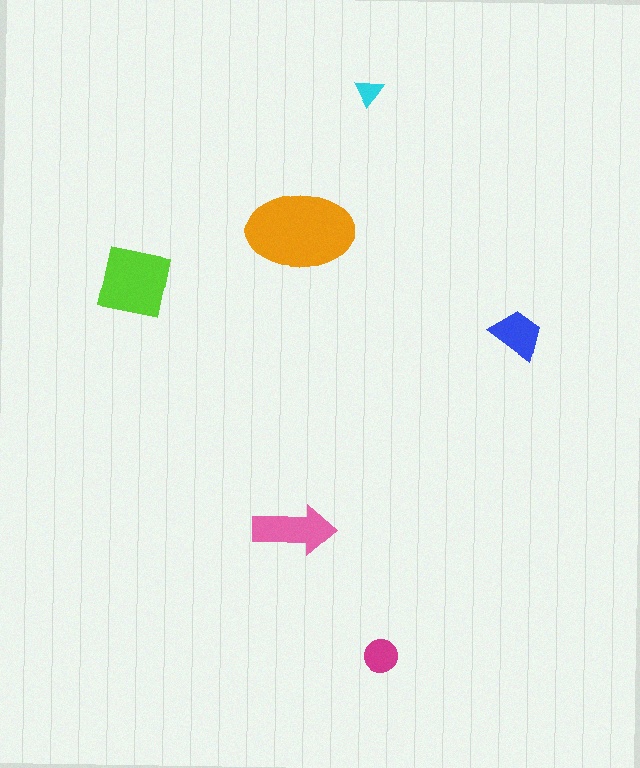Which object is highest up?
The cyan triangle is topmost.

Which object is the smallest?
The cyan triangle.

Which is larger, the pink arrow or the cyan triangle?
The pink arrow.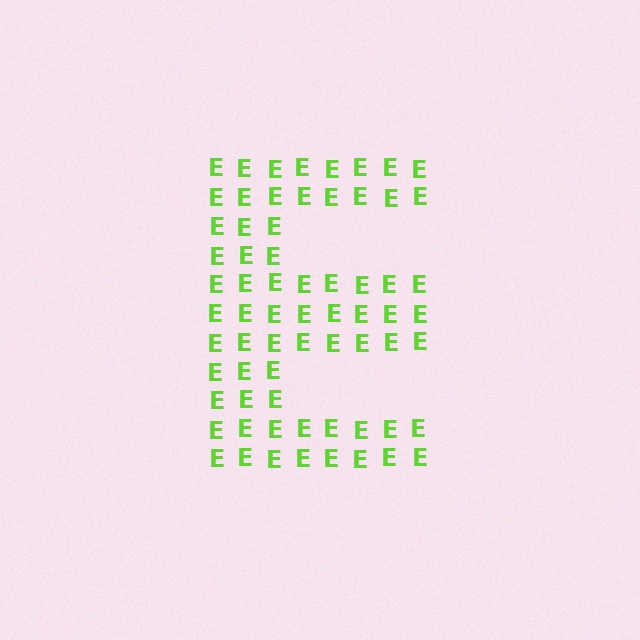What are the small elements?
The small elements are letter E's.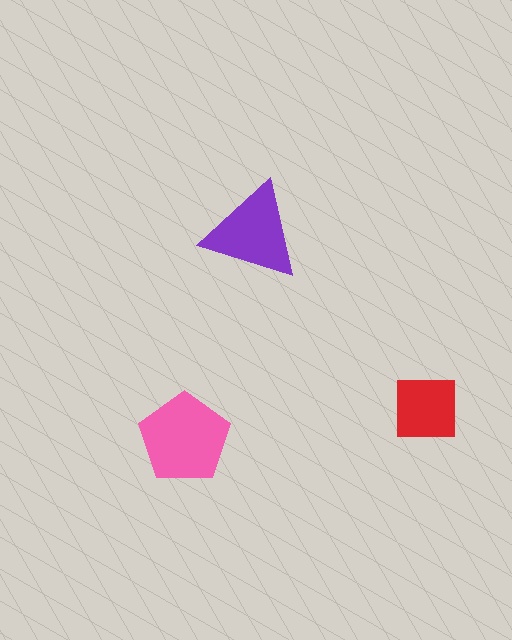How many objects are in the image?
There are 3 objects in the image.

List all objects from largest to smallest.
The pink pentagon, the purple triangle, the red square.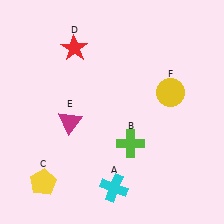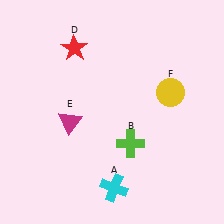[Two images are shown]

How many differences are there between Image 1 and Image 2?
There is 1 difference between the two images.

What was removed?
The yellow pentagon (C) was removed in Image 2.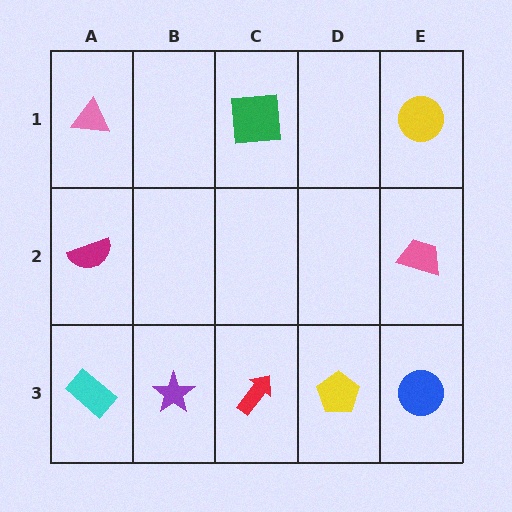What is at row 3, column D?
A yellow pentagon.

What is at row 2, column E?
A pink trapezoid.